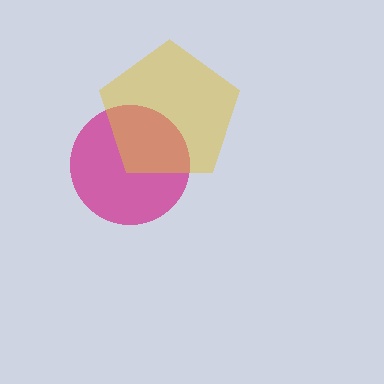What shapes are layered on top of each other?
The layered shapes are: a magenta circle, a yellow pentagon.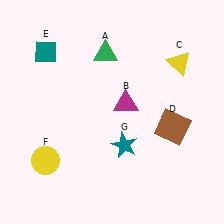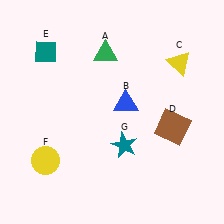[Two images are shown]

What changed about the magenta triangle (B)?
In Image 1, B is magenta. In Image 2, it changed to blue.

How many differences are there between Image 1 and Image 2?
There is 1 difference between the two images.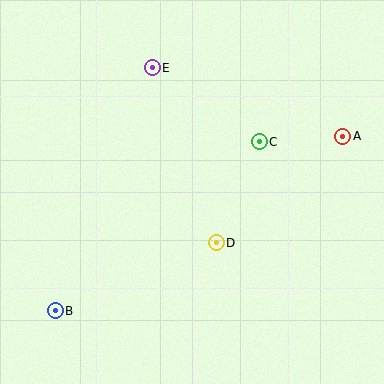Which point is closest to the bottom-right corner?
Point D is closest to the bottom-right corner.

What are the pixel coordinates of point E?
Point E is at (152, 68).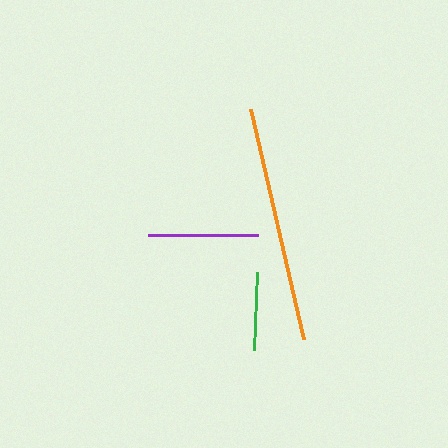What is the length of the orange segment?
The orange segment is approximately 236 pixels long.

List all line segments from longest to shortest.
From longest to shortest: orange, purple, green.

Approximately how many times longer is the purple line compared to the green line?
The purple line is approximately 1.4 times the length of the green line.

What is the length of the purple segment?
The purple segment is approximately 110 pixels long.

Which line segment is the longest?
The orange line is the longest at approximately 236 pixels.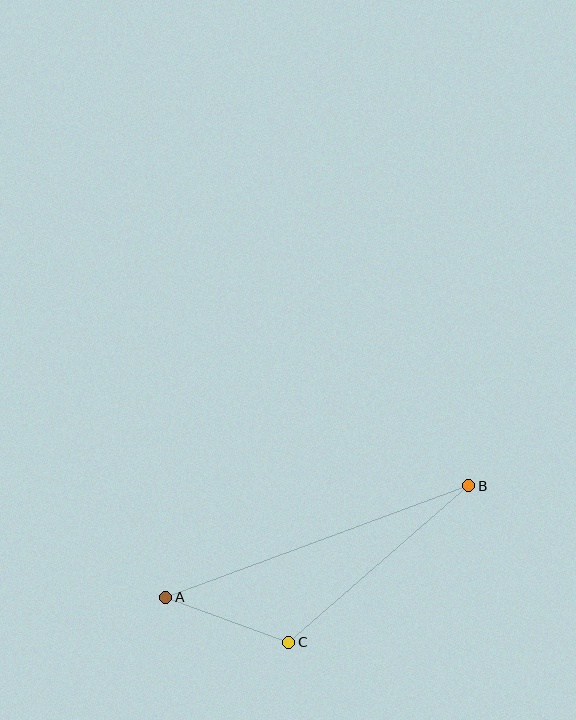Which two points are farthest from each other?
Points A and B are farthest from each other.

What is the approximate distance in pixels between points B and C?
The distance between B and C is approximately 238 pixels.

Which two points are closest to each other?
Points A and C are closest to each other.